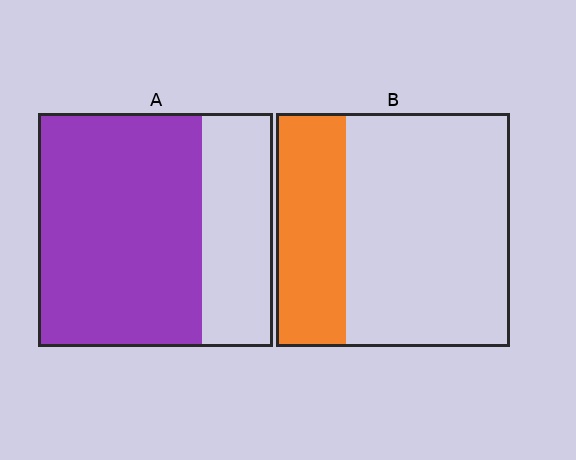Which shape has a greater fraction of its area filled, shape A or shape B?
Shape A.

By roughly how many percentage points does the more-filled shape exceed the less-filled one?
By roughly 40 percentage points (A over B).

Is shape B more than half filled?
No.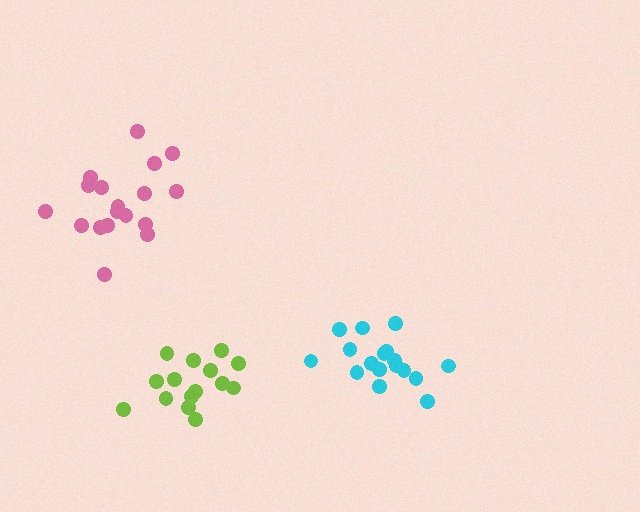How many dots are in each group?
Group 1: 17 dots, Group 2: 15 dots, Group 3: 18 dots (50 total).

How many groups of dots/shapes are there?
There are 3 groups.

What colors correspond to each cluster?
The clusters are colored: cyan, lime, pink.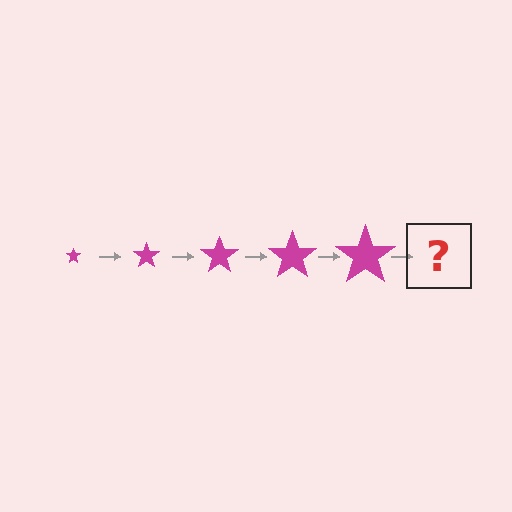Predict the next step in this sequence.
The next step is a magenta star, larger than the previous one.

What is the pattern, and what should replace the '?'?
The pattern is that the star gets progressively larger each step. The '?' should be a magenta star, larger than the previous one.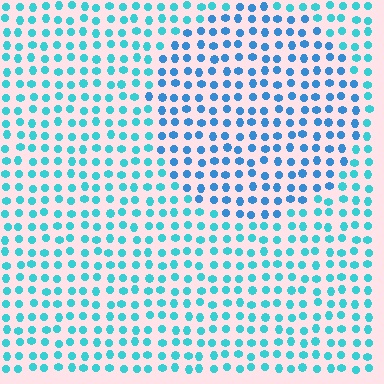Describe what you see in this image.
The image is filled with small cyan elements in a uniform arrangement. A circle-shaped region is visible where the elements are tinted to a slightly different hue, forming a subtle color boundary.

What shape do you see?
I see a circle.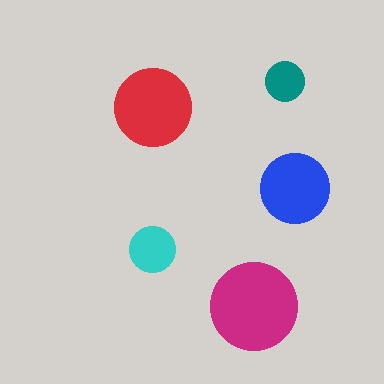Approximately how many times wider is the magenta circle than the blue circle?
About 1.5 times wider.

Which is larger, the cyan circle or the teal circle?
The cyan one.